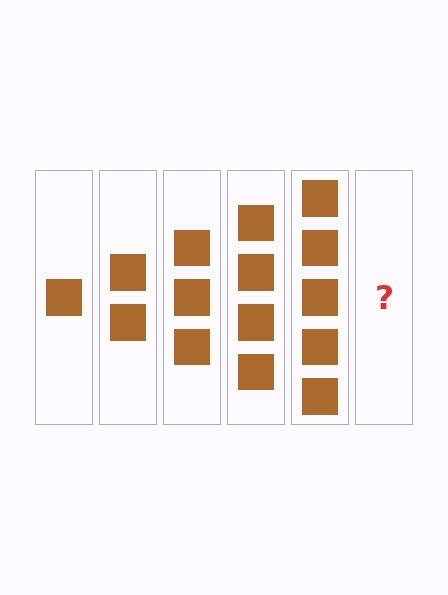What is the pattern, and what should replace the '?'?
The pattern is that each step adds one more square. The '?' should be 6 squares.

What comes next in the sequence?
The next element should be 6 squares.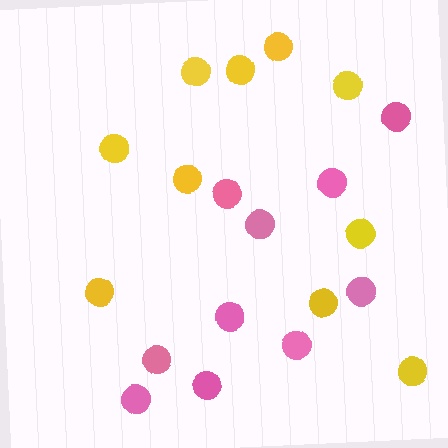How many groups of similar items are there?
There are 2 groups: one group of pink circles (10) and one group of yellow circles (10).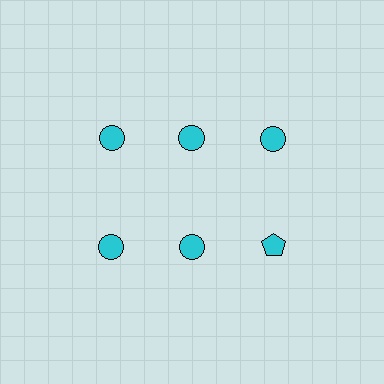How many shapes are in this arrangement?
There are 6 shapes arranged in a grid pattern.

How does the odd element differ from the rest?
It has a different shape: pentagon instead of circle.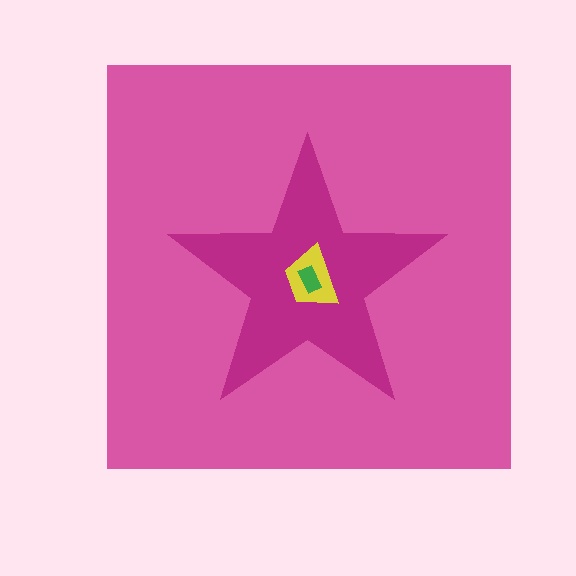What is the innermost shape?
The green rectangle.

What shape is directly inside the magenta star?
The yellow trapezoid.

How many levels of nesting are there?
4.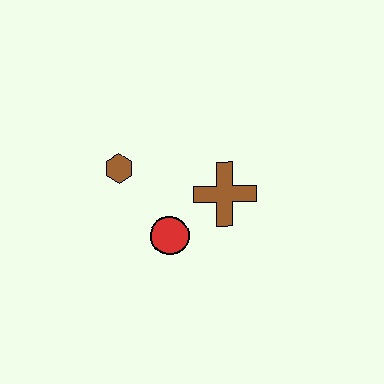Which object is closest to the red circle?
The brown cross is closest to the red circle.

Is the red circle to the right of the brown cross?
No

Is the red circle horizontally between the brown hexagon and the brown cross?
Yes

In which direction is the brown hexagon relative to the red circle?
The brown hexagon is above the red circle.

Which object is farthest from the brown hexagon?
The brown cross is farthest from the brown hexagon.